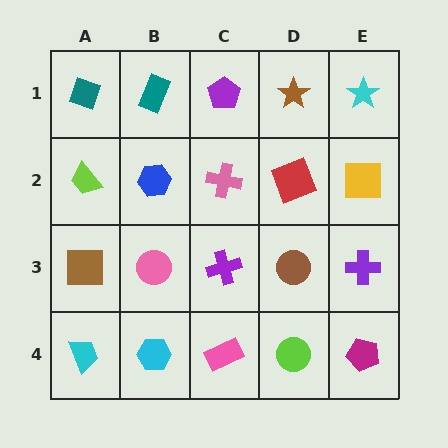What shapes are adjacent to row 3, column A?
A lime trapezoid (row 2, column A), a cyan trapezoid (row 4, column A), a pink circle (row 3, column B).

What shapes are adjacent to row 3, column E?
A yellow square (row 2, column E), a magenta pentagon (row 4, column E), a brown circle (row 3, column D).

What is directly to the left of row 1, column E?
A brown star.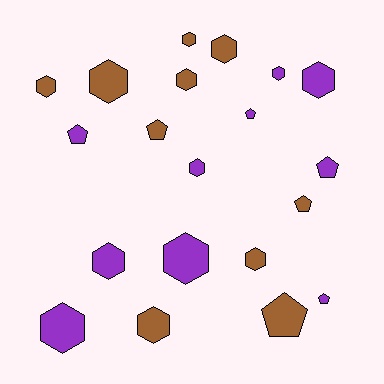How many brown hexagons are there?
There are 7 brown hexagons.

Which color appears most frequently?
Brown, with 10 objects.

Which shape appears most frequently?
Hexagon, with 13 objects.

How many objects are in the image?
There are 20 objects.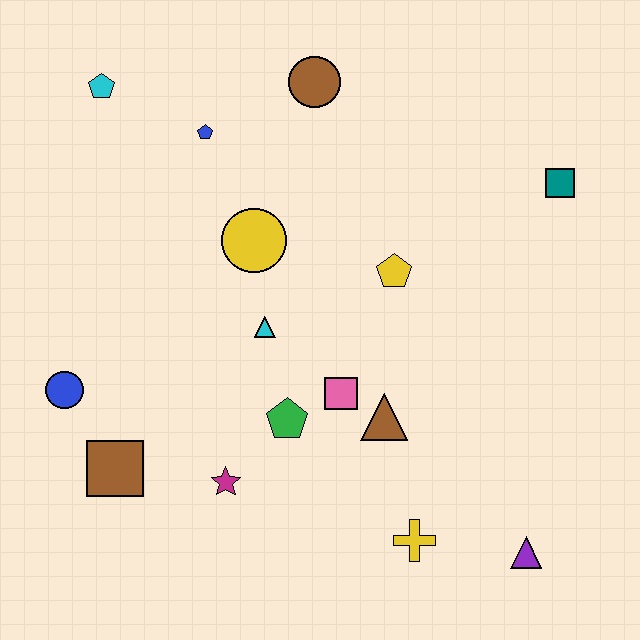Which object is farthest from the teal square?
The blue circle is farthest from the teal square.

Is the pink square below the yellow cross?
No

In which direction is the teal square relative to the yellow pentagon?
The teal square is to the right of the yellow pentagon.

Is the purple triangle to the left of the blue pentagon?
No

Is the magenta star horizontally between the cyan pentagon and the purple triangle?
Yes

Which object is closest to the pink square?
The brown triangle is closest to the pink square.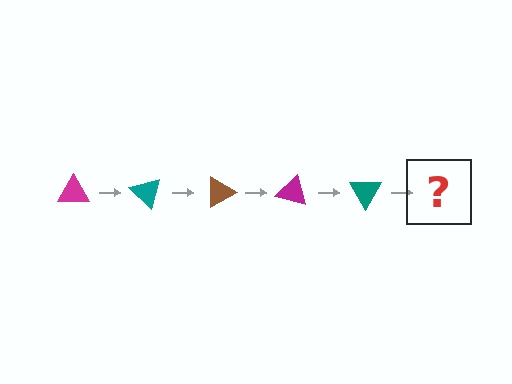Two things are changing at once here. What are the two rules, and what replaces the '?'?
The two rules are that it rotates 45 degrees each step and the color cycles through magenta, teal, and brown. The '?' should be a brown triangle, rotated 225 degrees from the start.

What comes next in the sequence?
The next element should be a brown triangle, rotated 225 degrees from the start.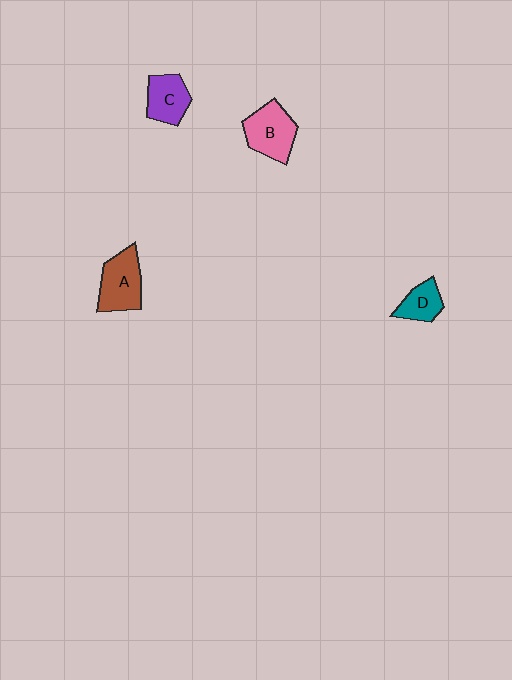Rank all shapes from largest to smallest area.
From largest to smallest: B (pink), A (brown), C (purple), D (teal).